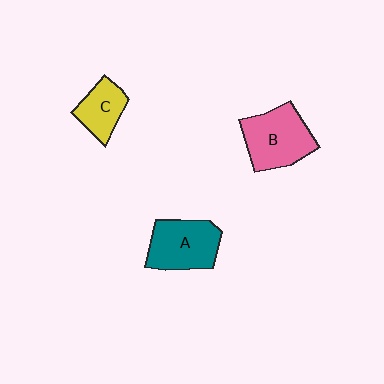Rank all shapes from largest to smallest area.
From largest to smallest: B (pink), A (teal), C (yellow).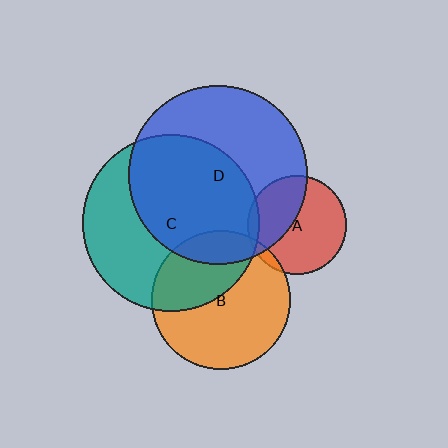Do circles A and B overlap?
Yes.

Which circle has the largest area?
Circle D (blue).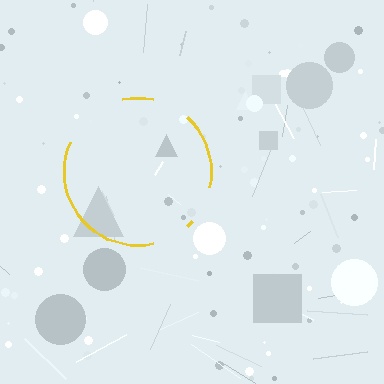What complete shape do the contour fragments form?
The contour fragments form a circle.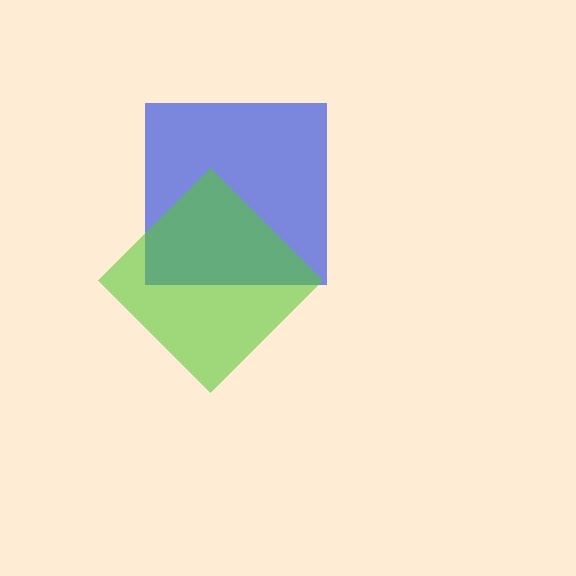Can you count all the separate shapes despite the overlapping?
Yes, there are 2 separate shapes.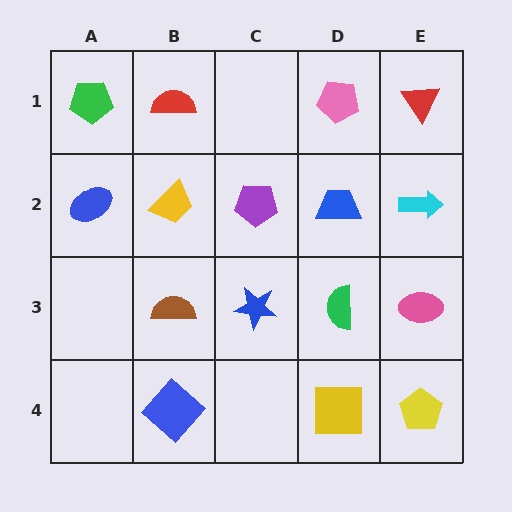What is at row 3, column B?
A brown semicircle.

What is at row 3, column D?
A green semicircle.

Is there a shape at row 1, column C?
No, that cell is empty.